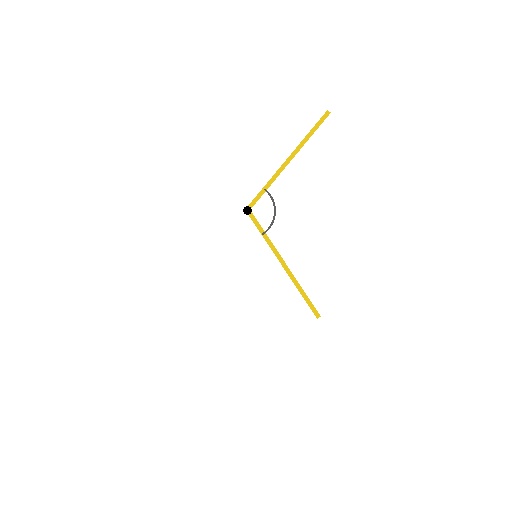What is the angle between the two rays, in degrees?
Approximately 107 degrees.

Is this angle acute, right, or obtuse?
It is obtuse.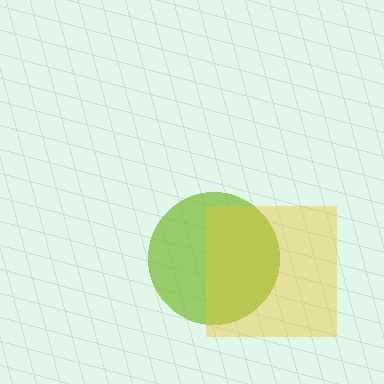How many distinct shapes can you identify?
There are 2 distinct shapes: a lime circle, a yellow square.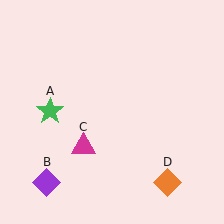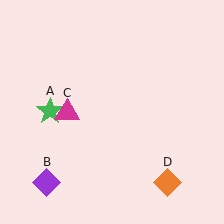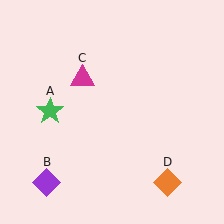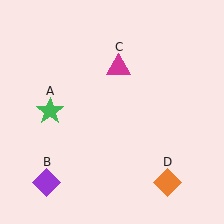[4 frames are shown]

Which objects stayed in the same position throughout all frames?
Green star (object A) and purple diamond (object B) and orange diamond (object D) remained stationary.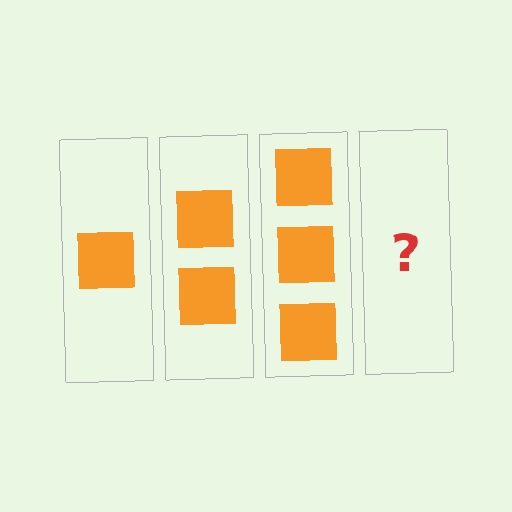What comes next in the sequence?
The next element should be 4 squares.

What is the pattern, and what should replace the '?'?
The pattern is that each step adds one more square. The '?' should be 4 squares.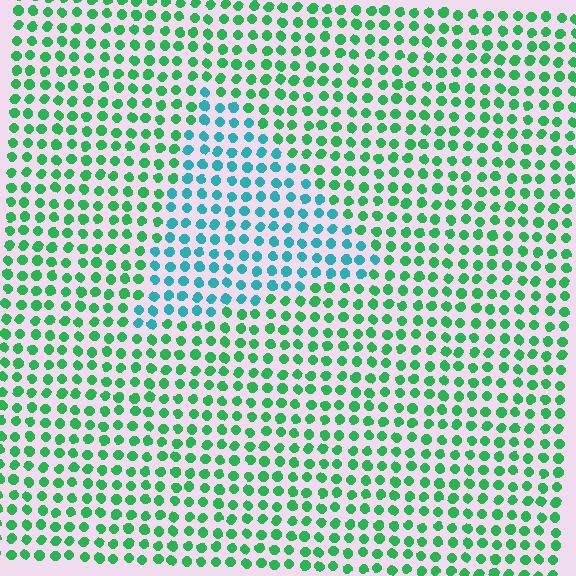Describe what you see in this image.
The image is filled with small green elements in a uniform arrangement. A triangle-shaped region is visible where the elements are tinted to a slightly different hue, forming a subtle color boundary.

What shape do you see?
I see a triangle.